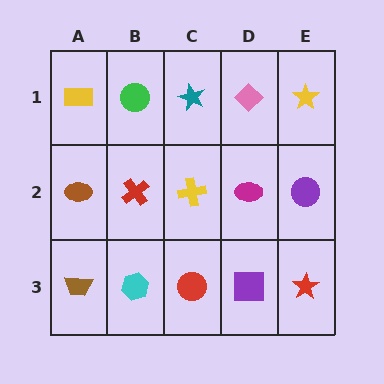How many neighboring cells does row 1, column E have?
2.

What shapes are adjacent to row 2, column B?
A green circle (row 1, column B), a cyan hexagon (row 3, column B), a brown ellipse (row 2, column A), a yellow cross (row 2, column C).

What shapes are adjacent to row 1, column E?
A purple circle (row 2, column E), a pink diamond (row 1, column D).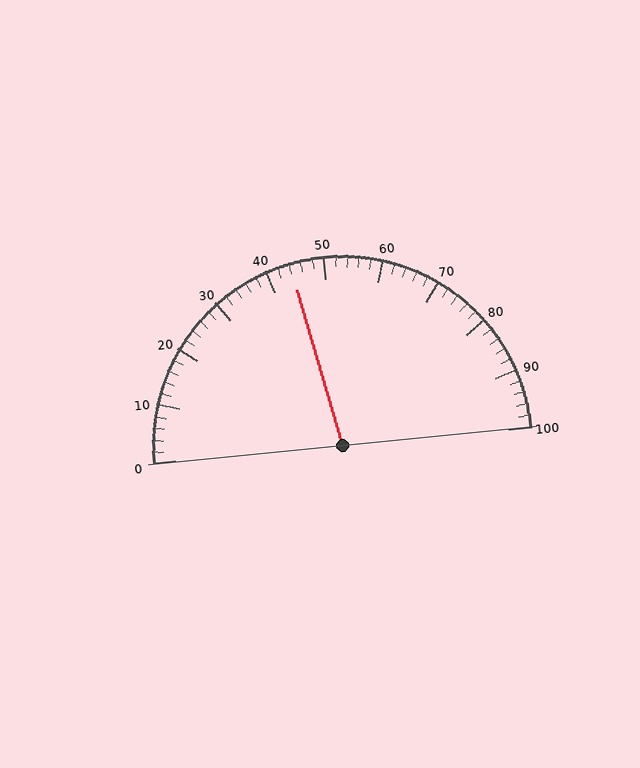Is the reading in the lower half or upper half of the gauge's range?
The reading is in the lower half of the range (0 to 100).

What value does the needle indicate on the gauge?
The needle indicates approximately 44.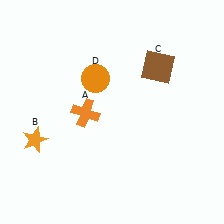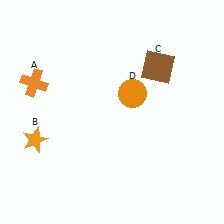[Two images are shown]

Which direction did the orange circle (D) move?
The orange circle (D) moved right.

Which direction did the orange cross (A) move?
The orange cross (A) moved left.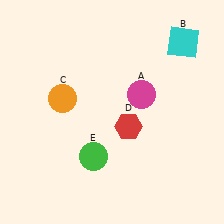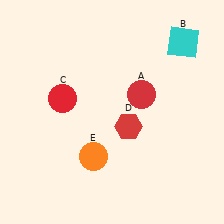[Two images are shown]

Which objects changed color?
A changed from magenta to red. C changed from orange to red. E changed from green to orange.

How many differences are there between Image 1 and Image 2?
There are 3 differences between the two images.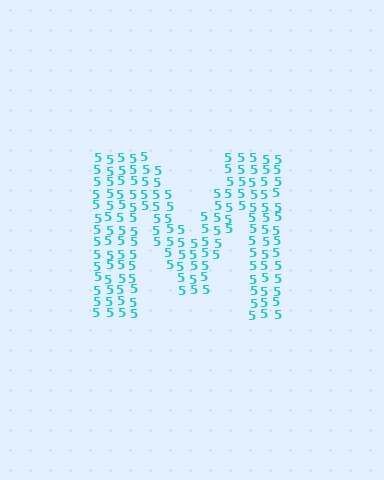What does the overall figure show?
The overall figure shows the letter M.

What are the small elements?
The small elements are digit 5's.